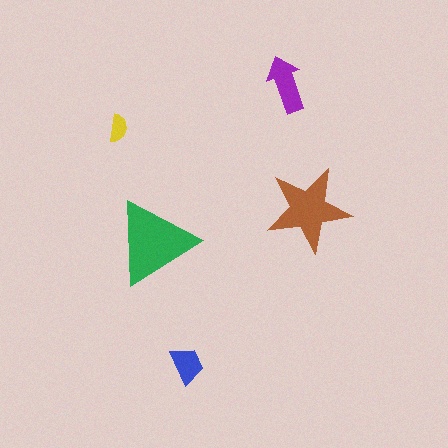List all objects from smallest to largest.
The yellow semicircle, the blue trapezoid, the purple arrow, the brown star, the green triangle.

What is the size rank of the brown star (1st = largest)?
2nd.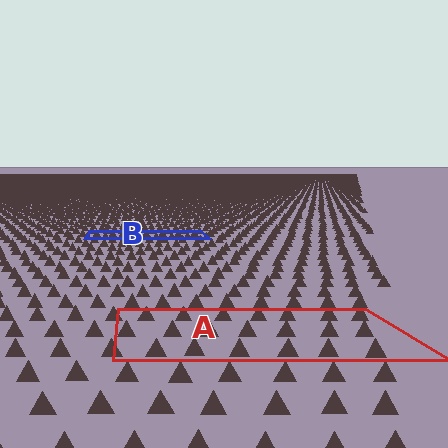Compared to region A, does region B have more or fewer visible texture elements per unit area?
Region B has more texture elements per unit area — they are packed more densely because it is farther away.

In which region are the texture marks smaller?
The texture marks are smaller in region B, because it is farther away.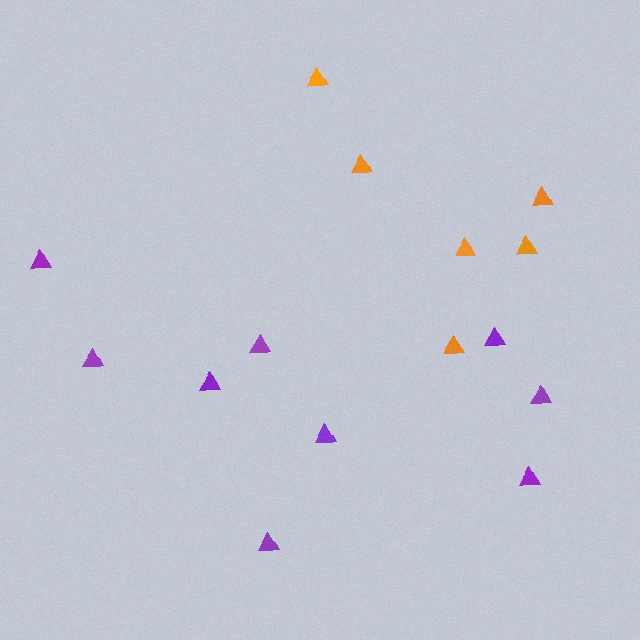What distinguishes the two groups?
There are 2 groups: one group of orange triangles (6) and one group of purple triangles (9).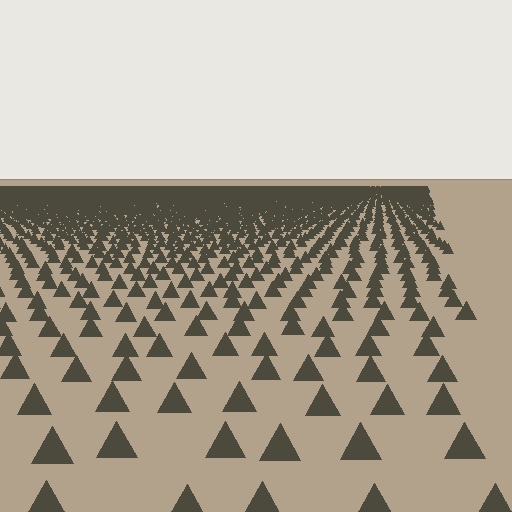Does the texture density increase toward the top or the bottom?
Density increases toward the top.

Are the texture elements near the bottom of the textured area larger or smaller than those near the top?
Larger. Near the bottom, elements are closer to the viewer and appear at a bigger on-screen size.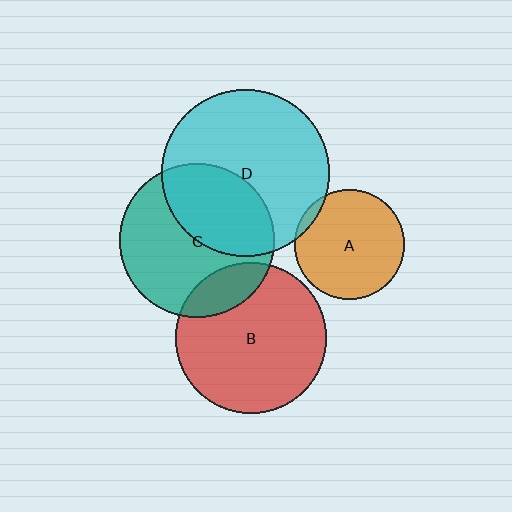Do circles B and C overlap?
Yes.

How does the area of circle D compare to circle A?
Approximately 2.3 times.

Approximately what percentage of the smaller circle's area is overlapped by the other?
Approximately 15%.